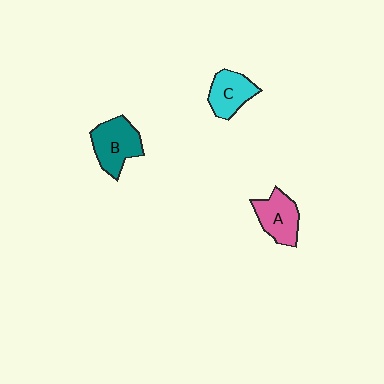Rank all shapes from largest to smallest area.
From largest to smallest: B (teal), A (pink), C (cyan).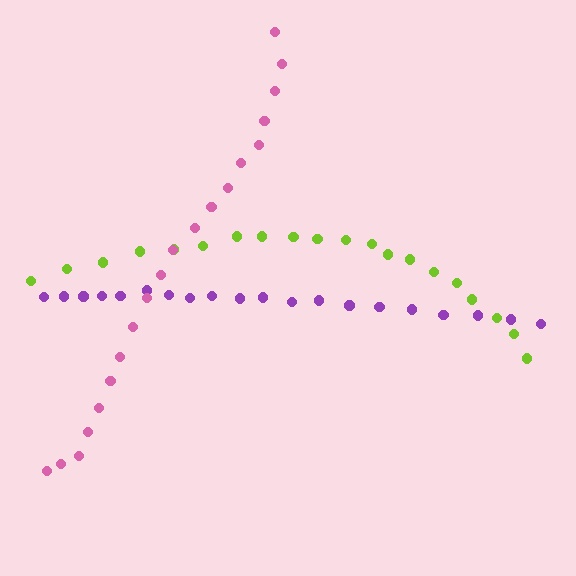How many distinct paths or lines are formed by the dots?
There are 3 distinct paths.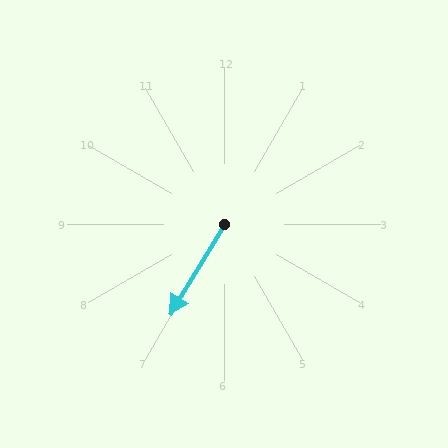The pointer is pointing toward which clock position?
Roughly 7 o'clock.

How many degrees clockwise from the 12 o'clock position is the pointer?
Approximately 211 degrees.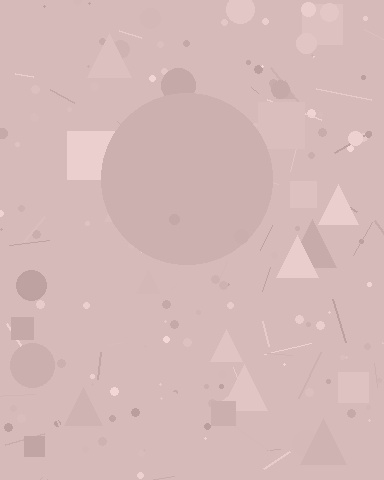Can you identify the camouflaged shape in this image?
The camouflaged shape is a circle.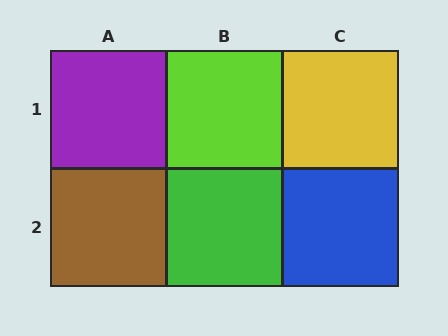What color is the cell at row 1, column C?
Yellow.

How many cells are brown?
1 cell is brown.